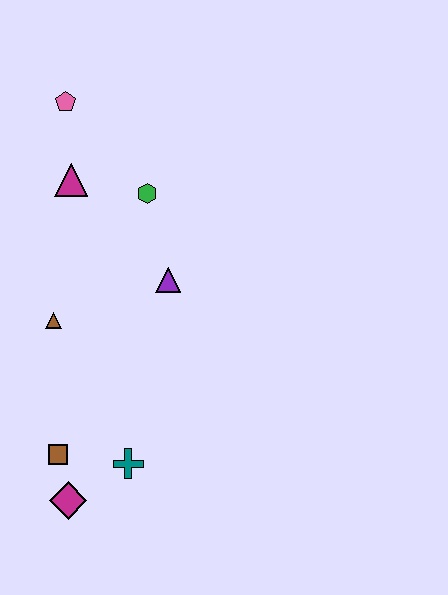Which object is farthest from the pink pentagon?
The magenta diamond is farthest from the pink pentagon.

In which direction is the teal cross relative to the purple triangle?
The teal cross is below the purple triangle.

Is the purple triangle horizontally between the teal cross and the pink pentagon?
No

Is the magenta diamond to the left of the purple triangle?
Yes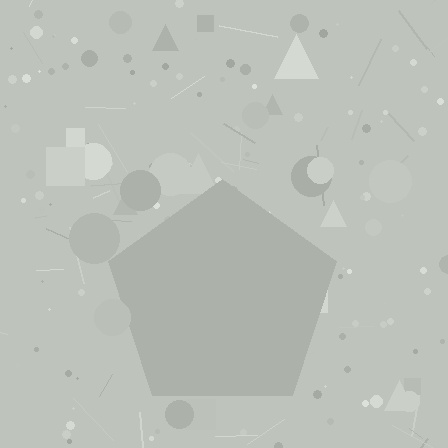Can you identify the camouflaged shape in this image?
The camouflaged shape is a pentagon.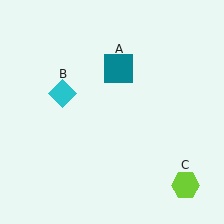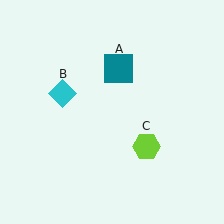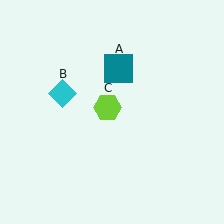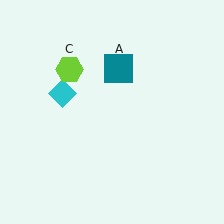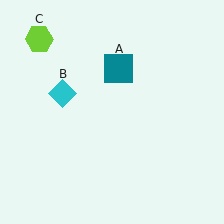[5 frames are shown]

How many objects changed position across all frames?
1 object changed position: lime hexagon (object C).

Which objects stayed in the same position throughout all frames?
Teal square (object A) and cyan diamond (object B) remained stationary.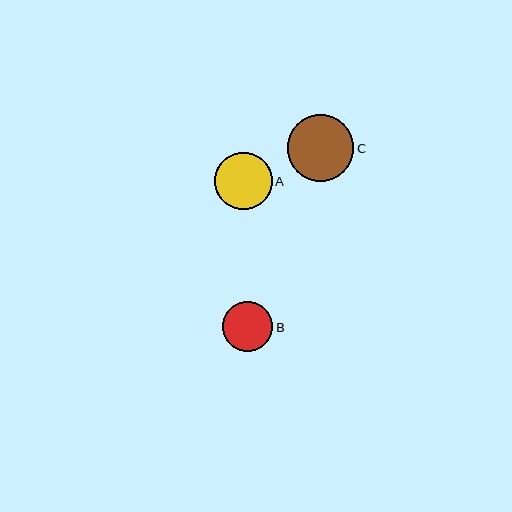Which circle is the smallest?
Circle B is the smallest with a size of approximately 50 pixels.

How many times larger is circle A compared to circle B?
Circle A is approximately 1.1 times the size of circle B.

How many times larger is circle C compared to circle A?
Circle C is approximately 1.2 times the size of circle A.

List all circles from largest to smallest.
From largest to smallest: C, A, B.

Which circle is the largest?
Circle C is the largest with a size of approximately 67 pixels.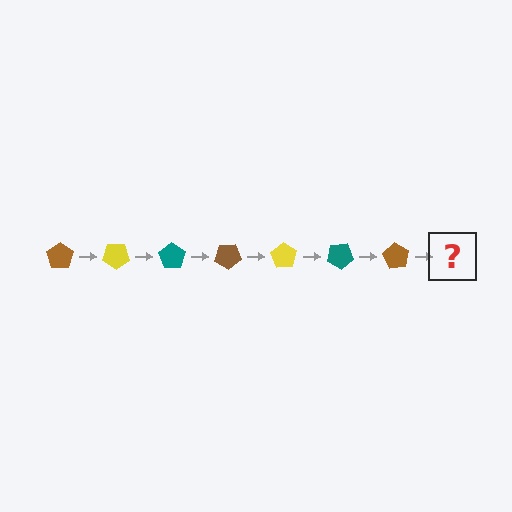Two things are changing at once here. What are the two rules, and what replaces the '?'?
The two rules are that it rotates 35 degrees each step and the color cycles through brown, yellow, and teal. The '?' should be a yellow pentagon, rotated 245 degrees from the start.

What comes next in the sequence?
The next element should be a yellow pentagon, rotated 245 degrees from the start.